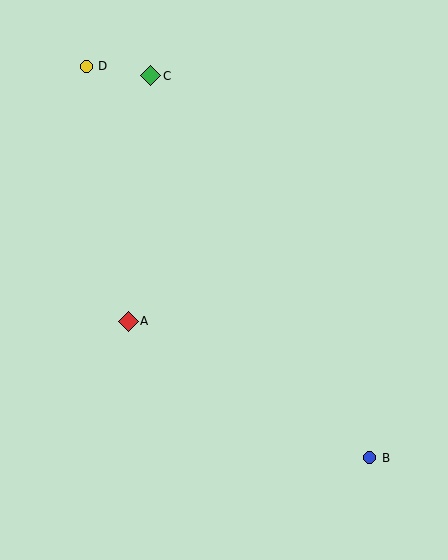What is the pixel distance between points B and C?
The distance between B and C is 440 pixels.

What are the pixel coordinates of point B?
Point B is at (370, 458).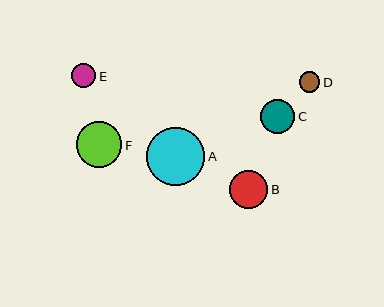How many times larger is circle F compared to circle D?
Circle F is approximately 2.2 times the size of circle D.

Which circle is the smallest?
Circle D is the smallest with a size of approximately 21 pixels.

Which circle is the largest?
Circle A is the largest with a size of approximately 58 pixels.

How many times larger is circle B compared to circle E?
Circle B is approximately 1.6 times the size of circle E.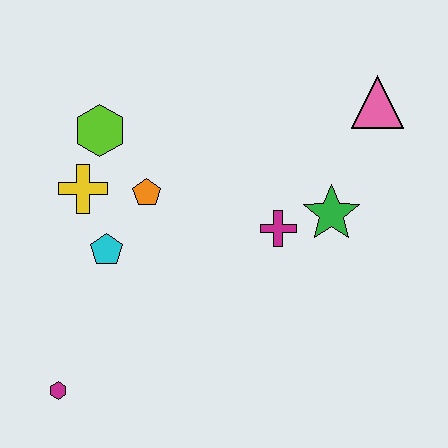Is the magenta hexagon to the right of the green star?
No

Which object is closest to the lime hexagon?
The yellow cross is closest to the lime hexagon.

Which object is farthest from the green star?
The magenta hexagon is farthest from the green star.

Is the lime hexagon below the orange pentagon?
No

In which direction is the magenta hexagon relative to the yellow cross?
The magenta hexagon is below the yellow cross.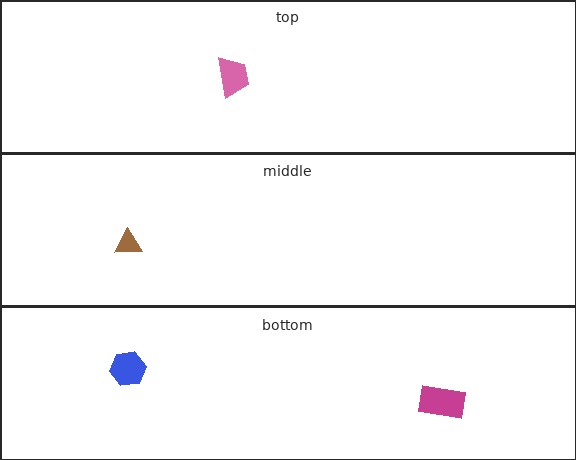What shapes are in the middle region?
The brown triangle.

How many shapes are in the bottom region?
2.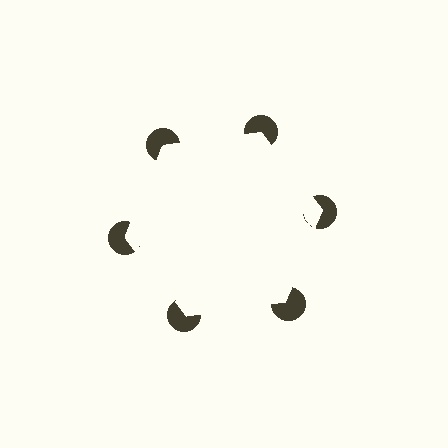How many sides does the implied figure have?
6 sides.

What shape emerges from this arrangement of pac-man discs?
An illusory hexagon — its edges are inferred from the aligned wedge cuts in the pac-man discs, not physically drawn.